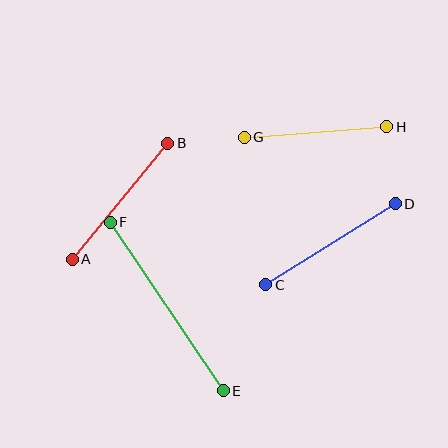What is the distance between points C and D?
The distance is approximately 153 pixels.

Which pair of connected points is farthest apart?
Points E and F are farthest apart.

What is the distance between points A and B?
The distance is approximately 150 pixels.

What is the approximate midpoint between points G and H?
The midpoint is at approximately (315, 132) pixels.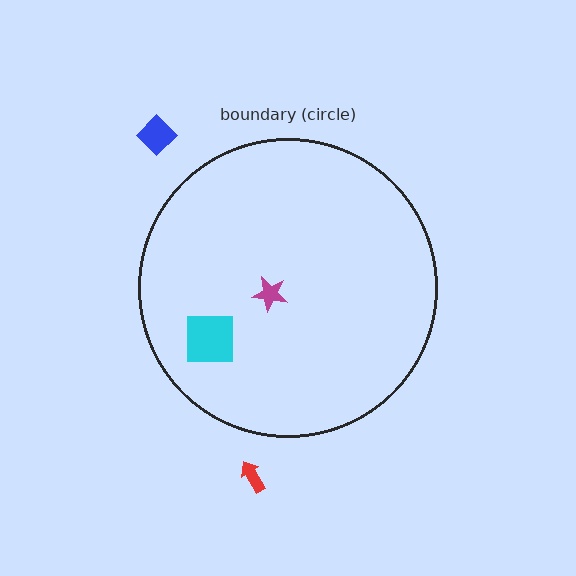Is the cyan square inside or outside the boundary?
Inside.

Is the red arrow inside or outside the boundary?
Outside.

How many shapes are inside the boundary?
2 inside, 2 outside.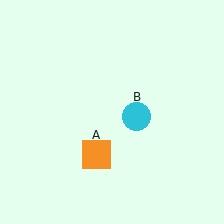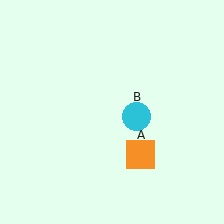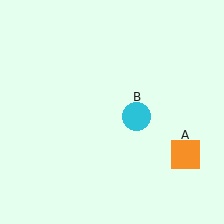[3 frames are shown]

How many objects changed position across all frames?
1 object changed position: orange square (object A).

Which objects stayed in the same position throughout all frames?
Cyan circle (object B) remained stationary.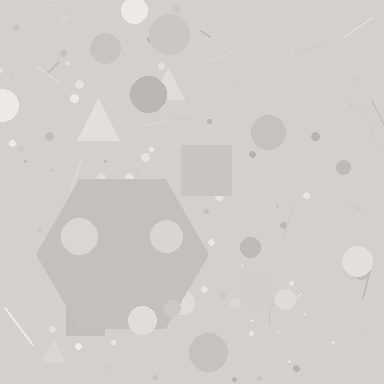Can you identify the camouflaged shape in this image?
The camouflaged shape is a hexagon.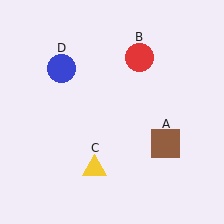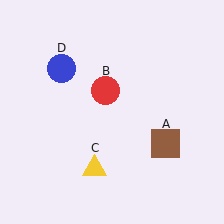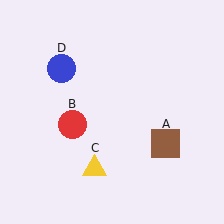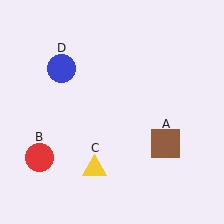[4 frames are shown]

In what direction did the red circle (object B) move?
The red circle (object B) moved down and to the left.